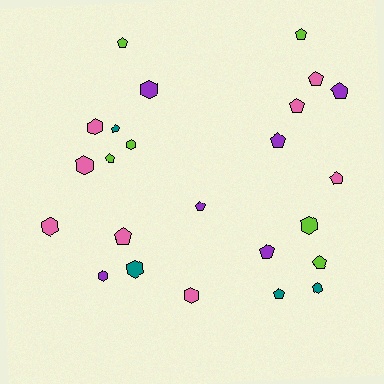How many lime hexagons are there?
There are 2 lime hexagons.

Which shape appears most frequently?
Pentagon, with 14 objects.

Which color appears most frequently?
Pink, with 8 objects.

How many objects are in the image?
There are 24 objects.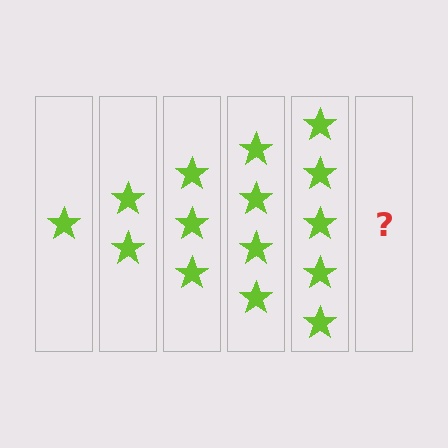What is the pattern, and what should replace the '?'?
The pattern is that each step adds one more star. The '?' should be 6 stars.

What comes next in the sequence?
The next element should be 6 stars.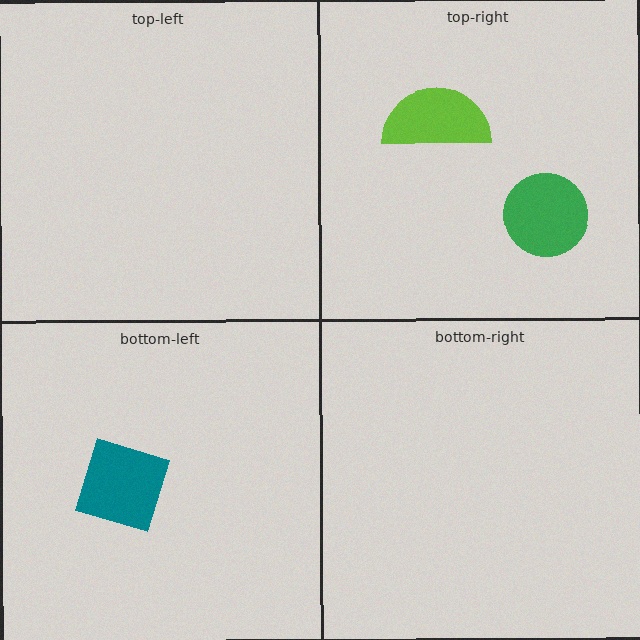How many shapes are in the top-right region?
2.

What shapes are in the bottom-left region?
The teal square.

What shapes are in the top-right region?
The lime semicircle, the green circle.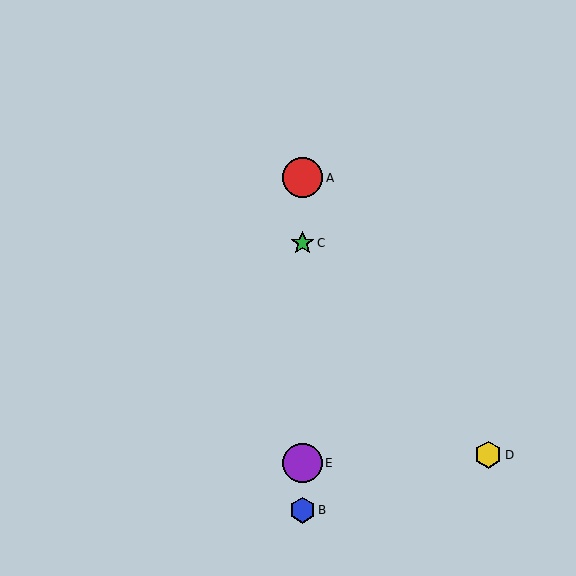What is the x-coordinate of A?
Object A is at x≈303.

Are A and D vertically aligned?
No, A is at x≈303 and D is at x≈488.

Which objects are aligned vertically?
Objects A, B, C, E are aligned vertically.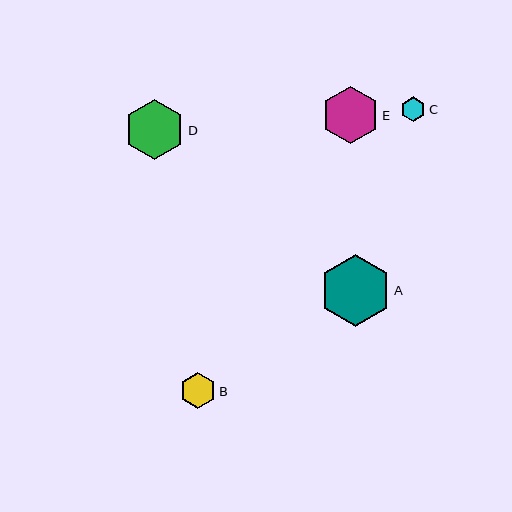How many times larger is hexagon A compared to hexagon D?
Hexagon A is approximately 1.2 times the size of hexagon D.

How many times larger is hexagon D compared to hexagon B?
Hexagon D is approximately 1.6 times the size of hexagon B.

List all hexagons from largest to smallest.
From largest to smallest: A, D, E, B, C.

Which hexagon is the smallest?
Hexagon C is the smallest with a size of approximately 25 pixels.